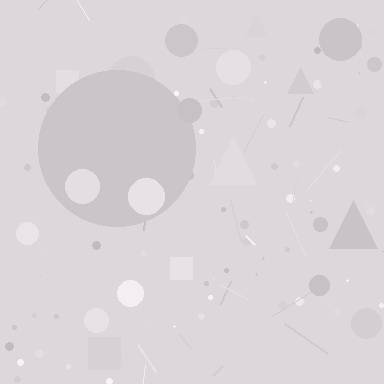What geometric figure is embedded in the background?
A circle is embedded in the background.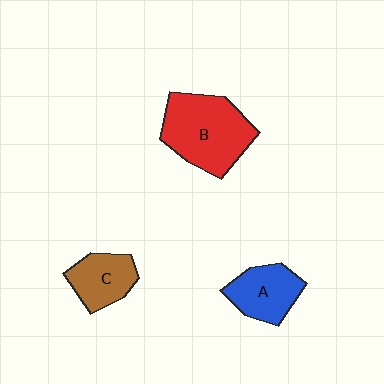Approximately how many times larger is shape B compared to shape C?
Approximately 1.9 times.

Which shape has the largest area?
Shape B (red).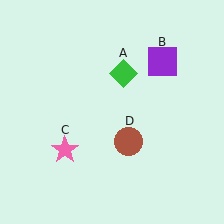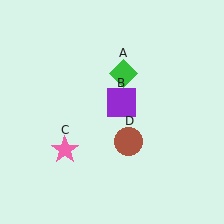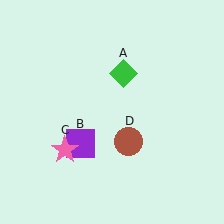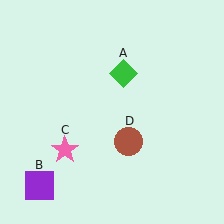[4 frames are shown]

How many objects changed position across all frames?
1 object changed position: purple square (object B).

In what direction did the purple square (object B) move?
The purple square (object B) moved down and to the left.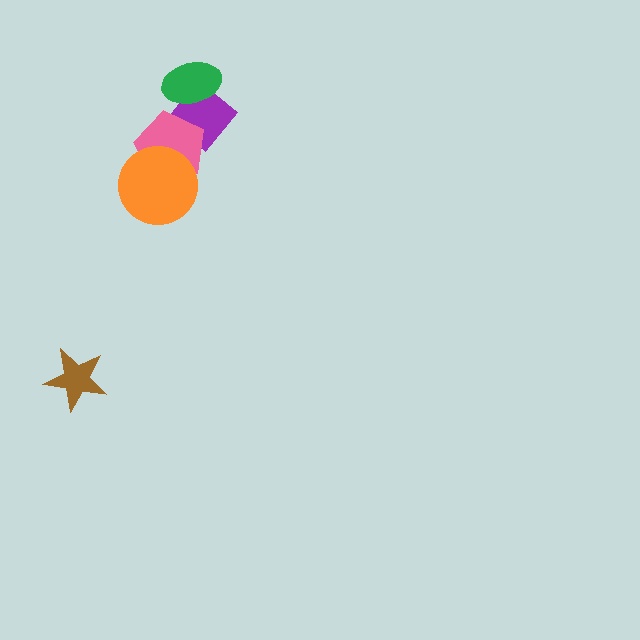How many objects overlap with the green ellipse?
1 object overlaps with the green ellipse.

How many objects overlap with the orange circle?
1 object overlaps with the orange circle.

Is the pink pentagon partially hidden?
Yes, it is partially covered by another shape.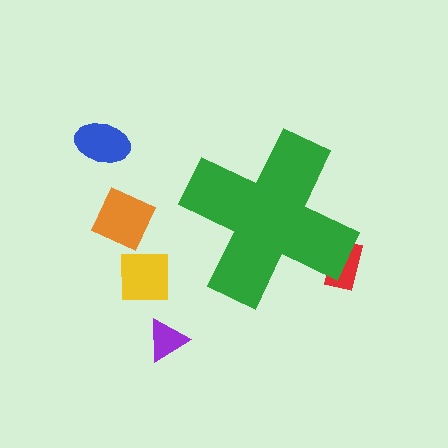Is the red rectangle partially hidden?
Yes, the red rectangle is partially hidden behind the green cross.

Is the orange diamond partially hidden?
No, the orange diamond is fully visible.